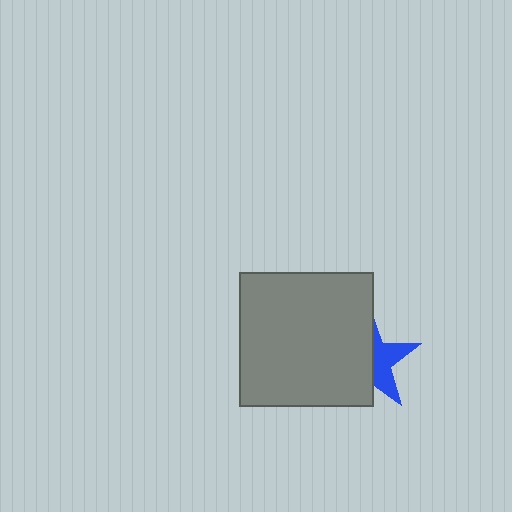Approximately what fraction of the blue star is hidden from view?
Roughly 58% of the blue star is hidden behind the gray square.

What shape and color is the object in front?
The object in front is a gray square.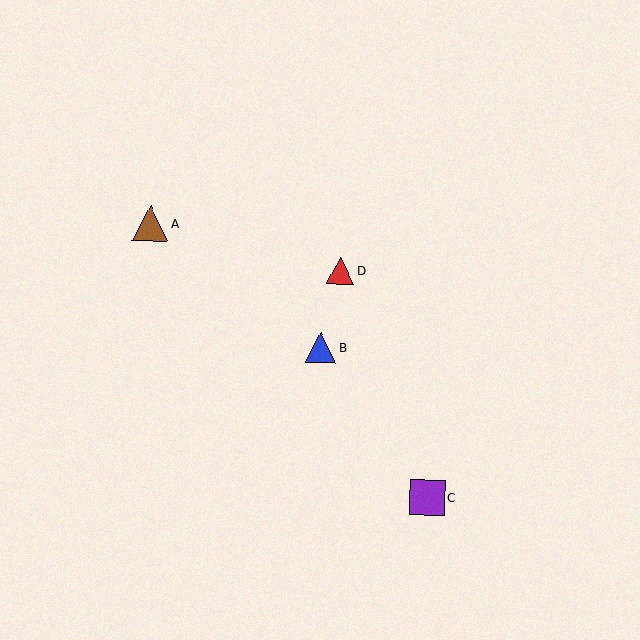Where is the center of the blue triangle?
The center of the blue triangle is at (321, 347).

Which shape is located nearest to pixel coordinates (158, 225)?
The brown triangle (labeled A) at (151, 223) is nearest to that location.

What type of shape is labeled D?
Shape D is a red triangle.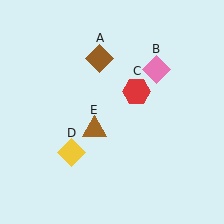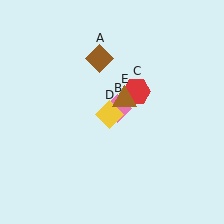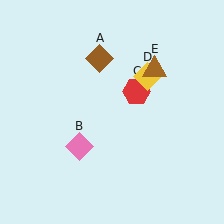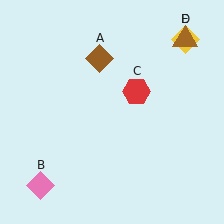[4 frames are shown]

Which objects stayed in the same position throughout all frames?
Brown diamond (object A) and red hexagon (object C) remained stationary.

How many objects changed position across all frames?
3 objects changed position: pink diamond (object B), yellow diamond (object D), brown triangle (object E).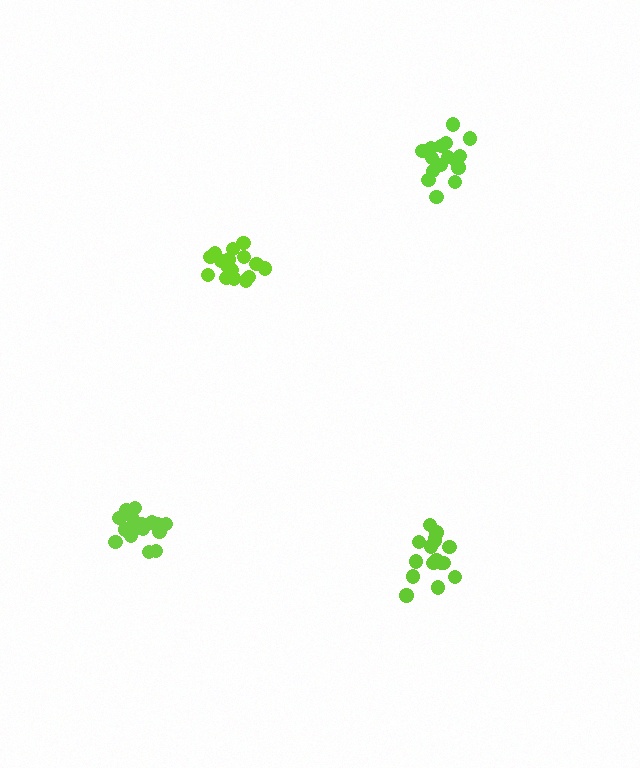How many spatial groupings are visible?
There are 4 spatial groupings.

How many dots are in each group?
Group 1: 16 dots, Group 2: 16 dots, Group 3: 16 dots, Group 4: 16 dots (64 total).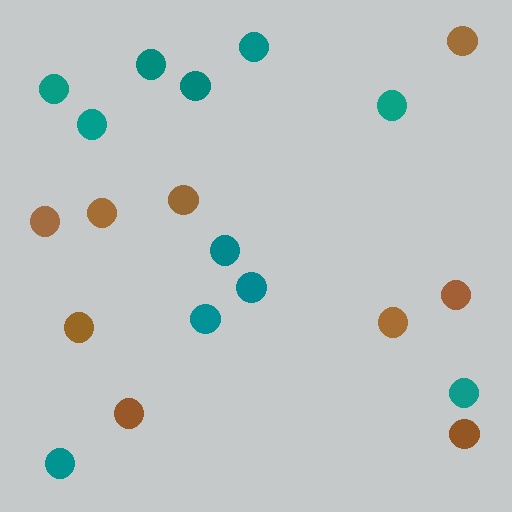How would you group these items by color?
There are 2 groups: one group of teal circles (11) and one group of brown circles (9).